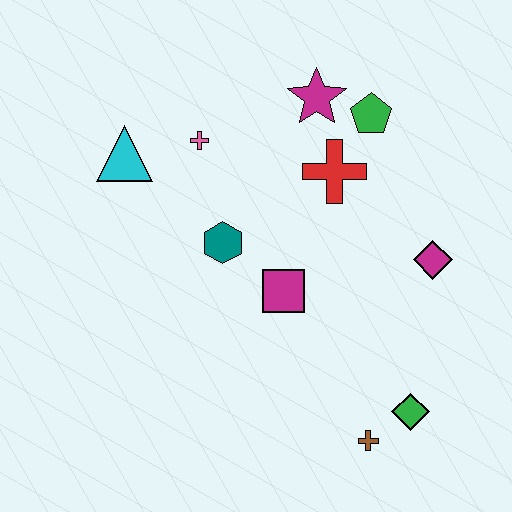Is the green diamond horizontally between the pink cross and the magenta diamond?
Yes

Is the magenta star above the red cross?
Yes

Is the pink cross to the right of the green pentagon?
No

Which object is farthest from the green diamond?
The cyan triangle is farthest from the green diamond.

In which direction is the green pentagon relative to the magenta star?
The green pentagon is to the right of the magenta star.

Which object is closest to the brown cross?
The green diamond is closest to the brown cross.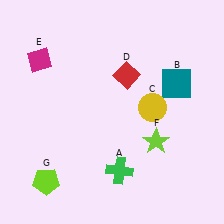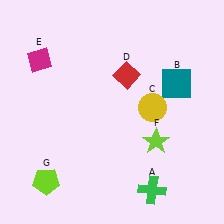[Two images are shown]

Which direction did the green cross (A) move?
The green cross (A) moved right.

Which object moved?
The green cross (A) moved right.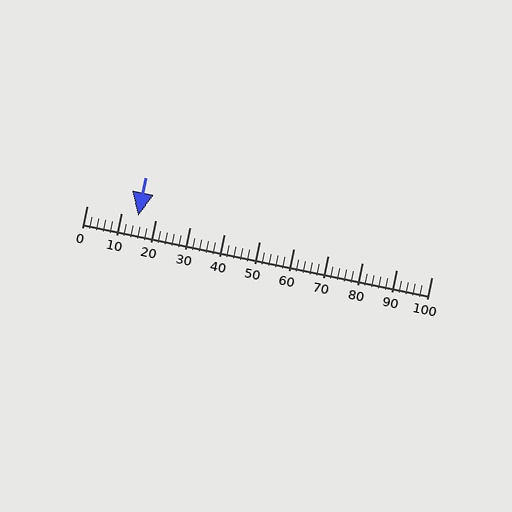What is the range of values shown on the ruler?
The ruler shows values from 0 to 100.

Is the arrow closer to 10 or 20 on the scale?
The arrow is closer to 20.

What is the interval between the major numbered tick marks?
The major tick marks are spaced 10 units apart.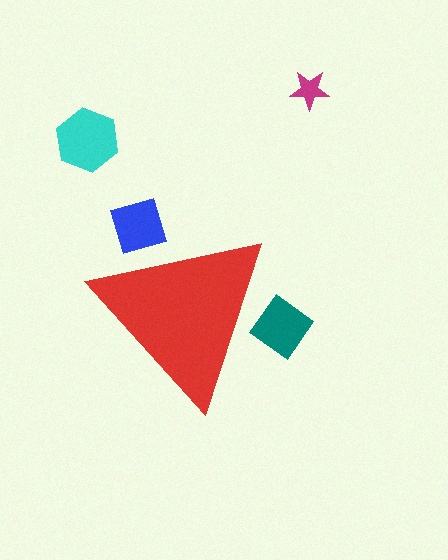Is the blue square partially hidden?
Yes, the blue square is partially hidden behind the red triangle.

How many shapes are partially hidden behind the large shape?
2 shapes are partially hidden.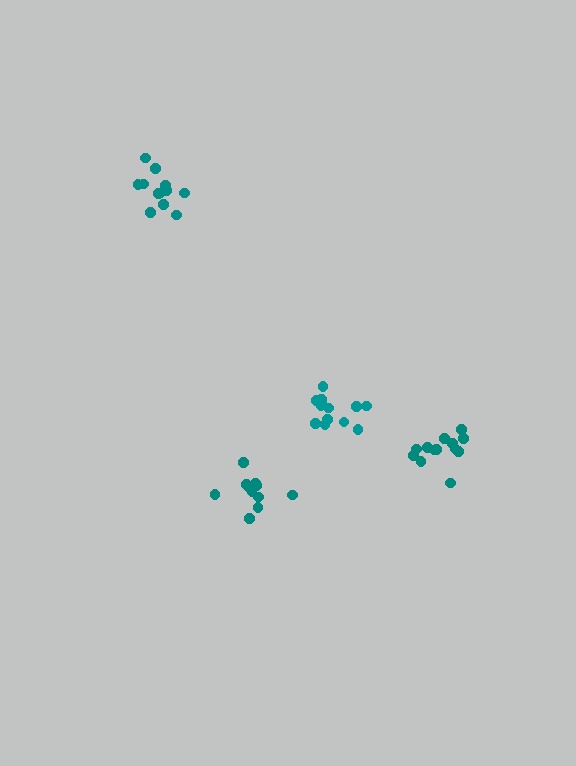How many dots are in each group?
Group 1: 13 dots, Group 2: 12 dots, Group 3: 13 dots, Group 4: 11 dots (49 total).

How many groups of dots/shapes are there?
There are 4 groups.